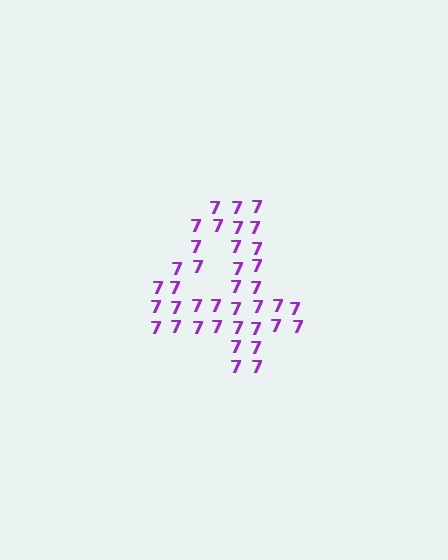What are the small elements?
The small elements are digit 7's.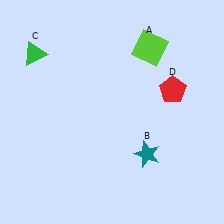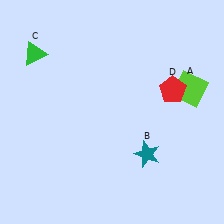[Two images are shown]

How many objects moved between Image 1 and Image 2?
1 object moved between the two images.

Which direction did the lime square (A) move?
The lime square (A) moved down.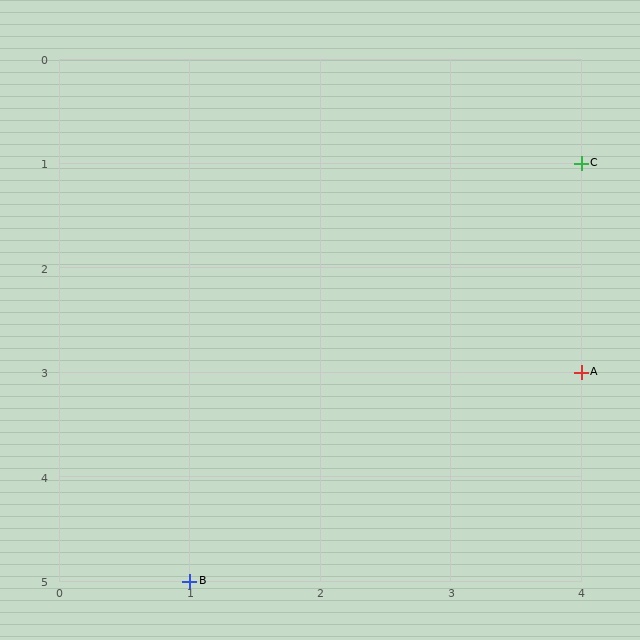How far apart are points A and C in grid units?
Points A and C are 2 rows apart.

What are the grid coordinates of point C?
Point C is at grid coordinates (4, 1).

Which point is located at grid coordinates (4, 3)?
Point A is at (4, 3).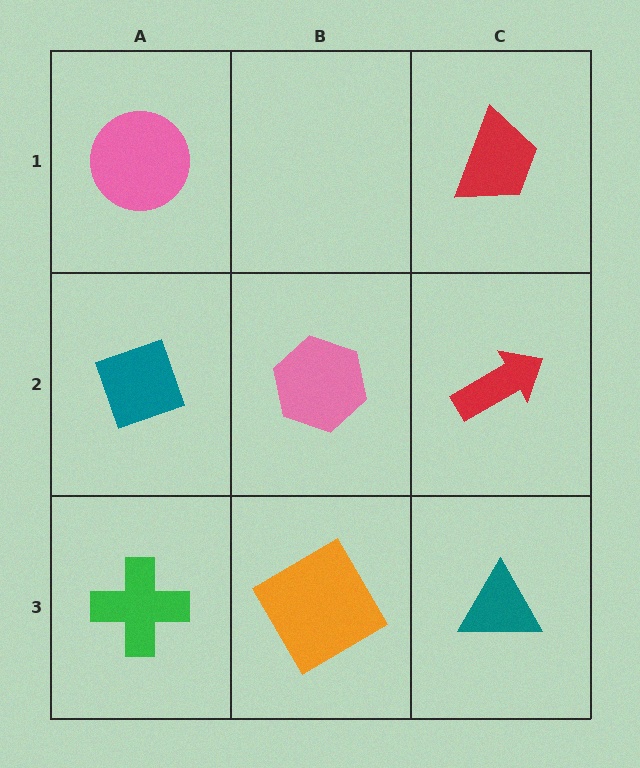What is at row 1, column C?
A red trapezoid.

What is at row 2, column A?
A teal diamond.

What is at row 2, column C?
A red arrow.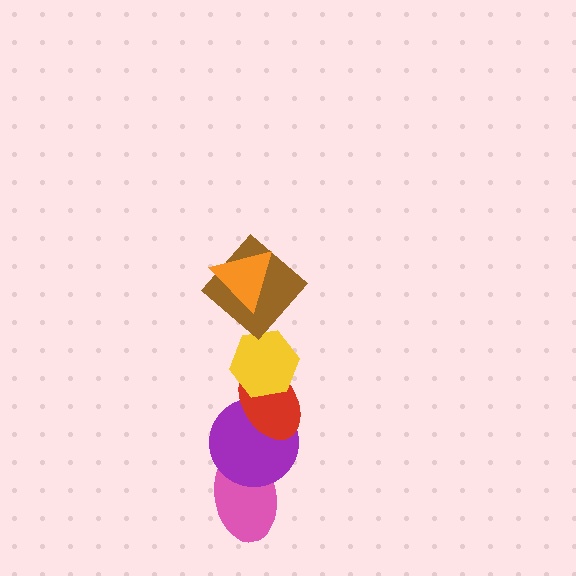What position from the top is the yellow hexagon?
The yellow hexagon is 3rd from the top.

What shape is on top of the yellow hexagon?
The brown diamond is on top of the yellow hexagon.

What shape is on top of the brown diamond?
The orange triangle is on top of the brown diamond.